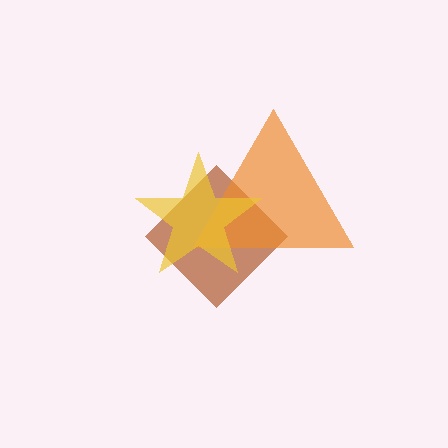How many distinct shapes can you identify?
There are 3 distinct shapes: a brown diamond, an orange triangle, a yellow star.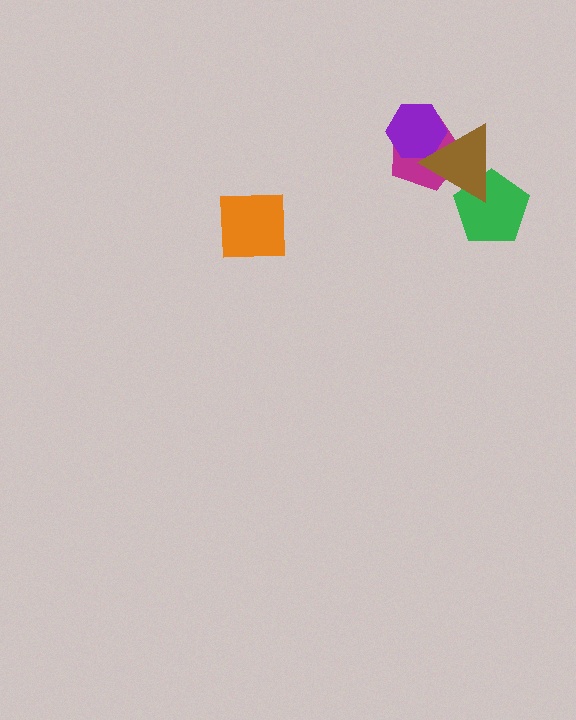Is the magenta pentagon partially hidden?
Yes, it is partially covered by another shape.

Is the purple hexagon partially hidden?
Yes, it is partially covered by another shape.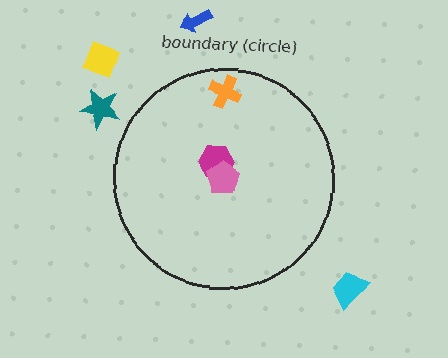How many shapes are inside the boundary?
3 inside, 4 outside.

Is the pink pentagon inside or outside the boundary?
Inside.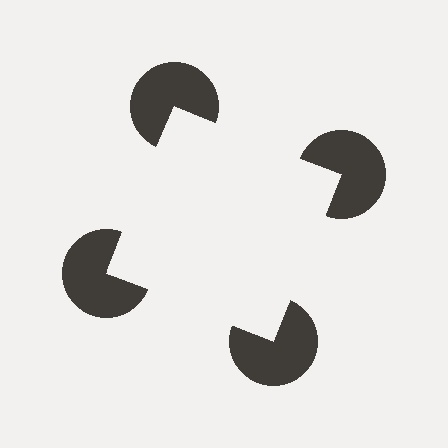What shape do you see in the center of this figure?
An illusory square — its edges are inferred from the aligned wedge cuts in the pac-man discs, not physically drawn.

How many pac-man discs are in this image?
There are 4 — one at each vertex of the illusory square.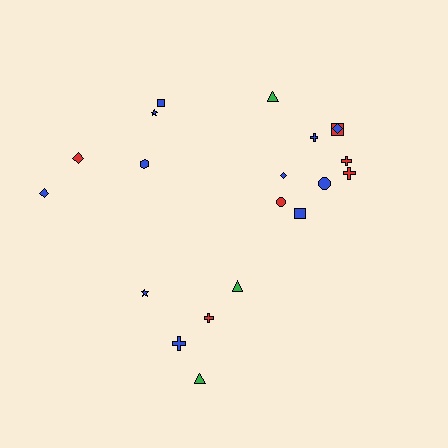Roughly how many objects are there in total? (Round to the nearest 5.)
Roughly 20 objects in total.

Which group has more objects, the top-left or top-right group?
The top-right group.